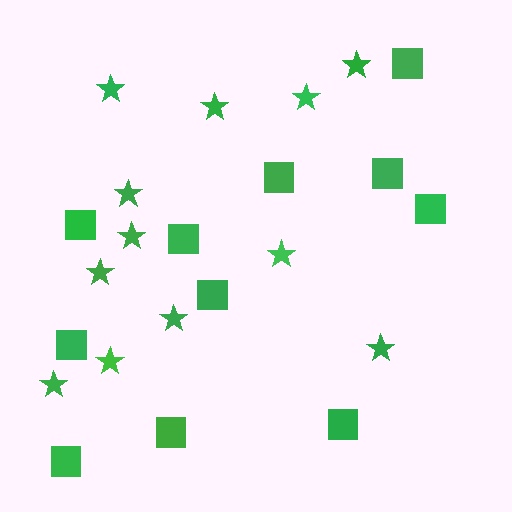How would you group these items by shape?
There are 2 groups: one group of stars (12) and one group of squares (11).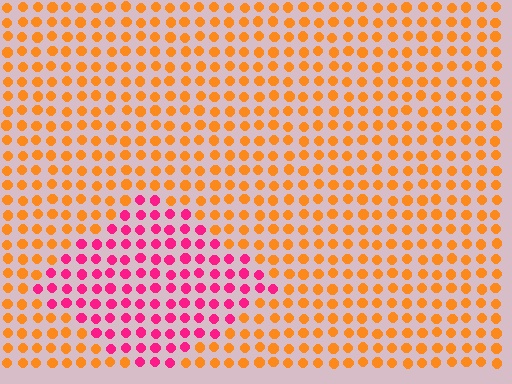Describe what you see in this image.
The image is filled with small orange elements in a uniform arrangement. A diamond-shaped region is visible where the elements are tinted to a slightly different hue, forming a subtle color boundary.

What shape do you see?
I see a diamond.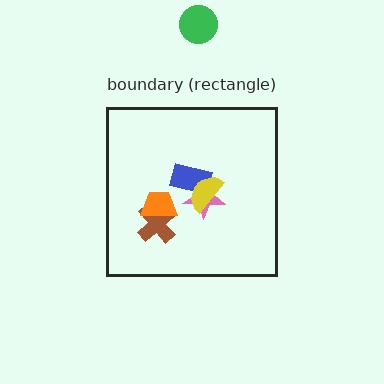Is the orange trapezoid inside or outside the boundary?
Inside.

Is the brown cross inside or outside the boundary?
Inside.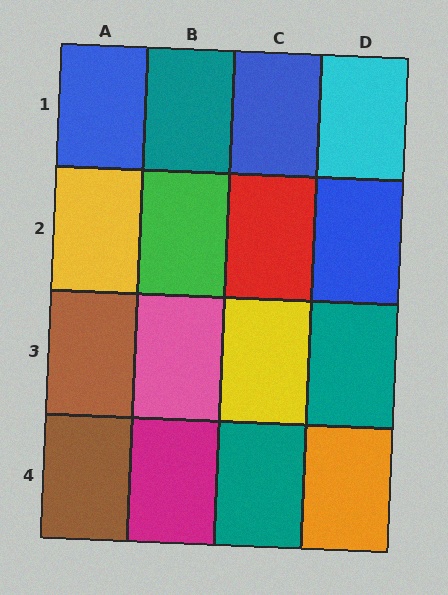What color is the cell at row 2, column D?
Blue.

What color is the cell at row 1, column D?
Cyan.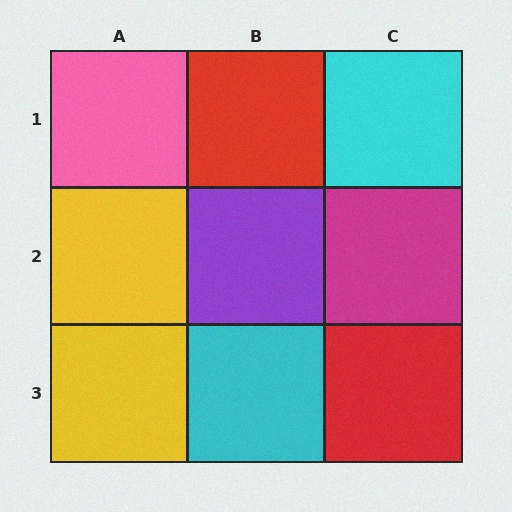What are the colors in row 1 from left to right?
Pink, red, cyan.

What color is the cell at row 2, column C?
Magenta.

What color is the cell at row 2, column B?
Purple.